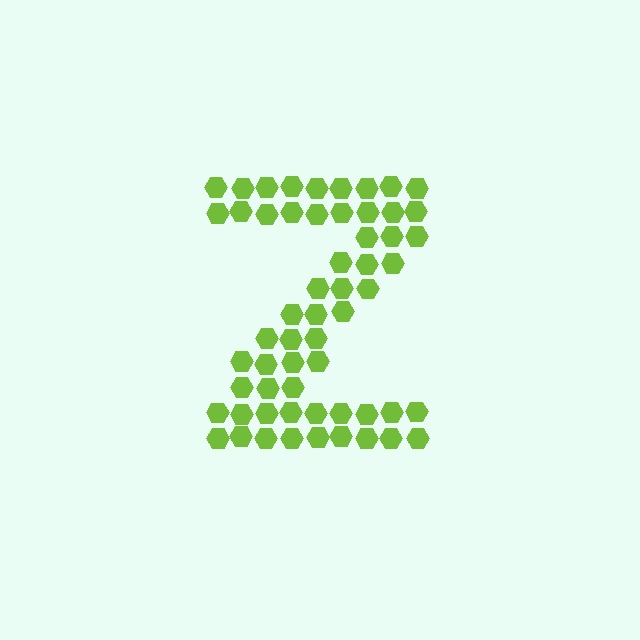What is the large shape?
The large shape is the letter Z.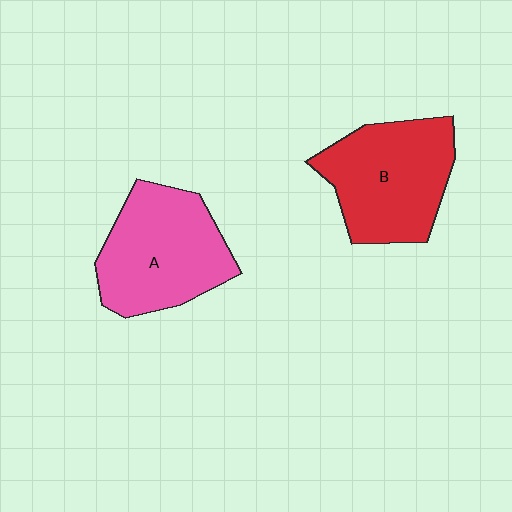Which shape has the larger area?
Shape B (red).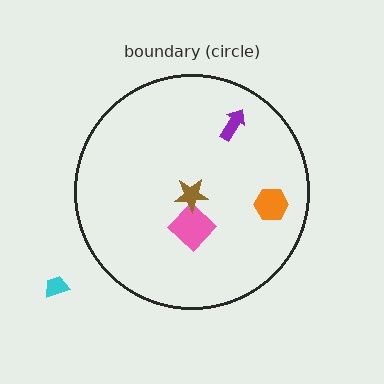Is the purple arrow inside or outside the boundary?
Inside.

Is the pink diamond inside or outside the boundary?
Inside.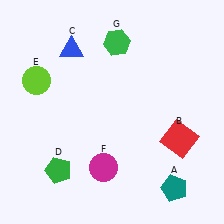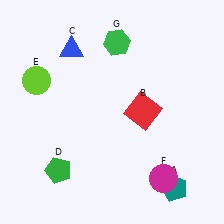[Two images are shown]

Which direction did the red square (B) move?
The red square (B) moved left.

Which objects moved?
The objects that moved are: the red square (B), the magenta circle (F).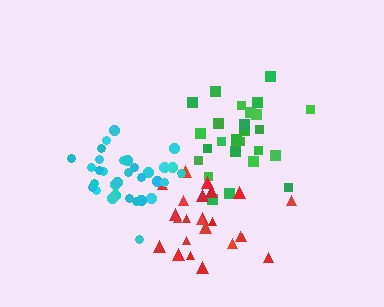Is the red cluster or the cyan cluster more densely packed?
Cyan.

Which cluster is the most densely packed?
Cyan.